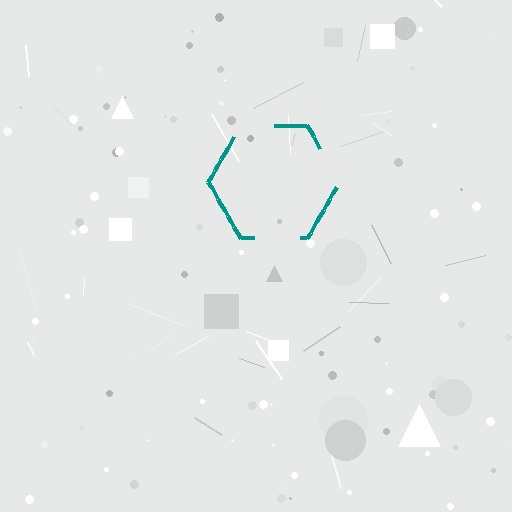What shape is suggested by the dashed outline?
The dashed outline suggests a hexagon.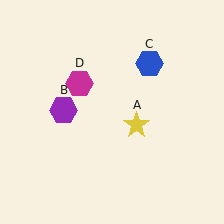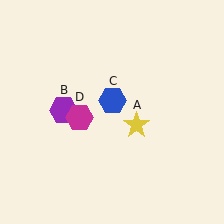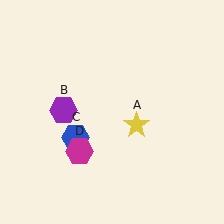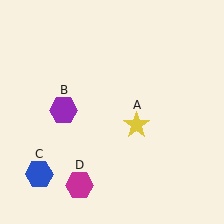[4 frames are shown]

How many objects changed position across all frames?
2 objects changed position: blue hexagon (object C), magenta hexagon (object D).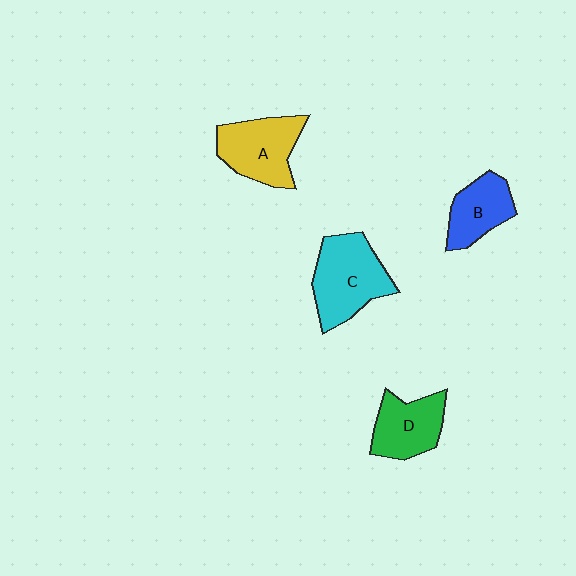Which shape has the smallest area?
Shape B (blue).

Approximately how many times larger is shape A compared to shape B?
Approximately 1.3 times.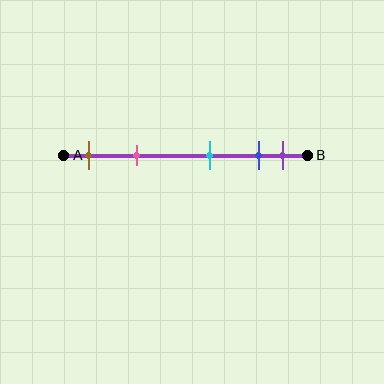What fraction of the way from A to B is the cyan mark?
The cyan mark is approximately 60% (0.6) of the way from A to B.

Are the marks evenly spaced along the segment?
No, the marks are not evenly spaced.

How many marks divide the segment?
There are 5 marks dividing the segment.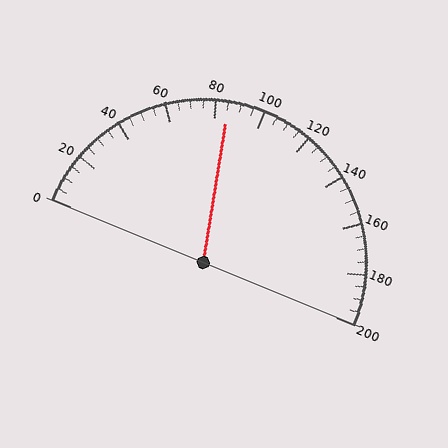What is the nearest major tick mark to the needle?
The nearest major tick mark is 80.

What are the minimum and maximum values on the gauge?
The gauge ranges from 0 to 200.